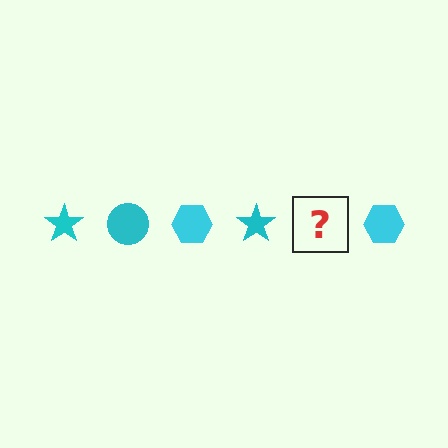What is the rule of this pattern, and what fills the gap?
The rule is that the pattern cycles through star, circle, hexagon shapes in cyan. The gap should be filled with a cyan circle.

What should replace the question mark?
The question mark should be replaced with a cyan circle.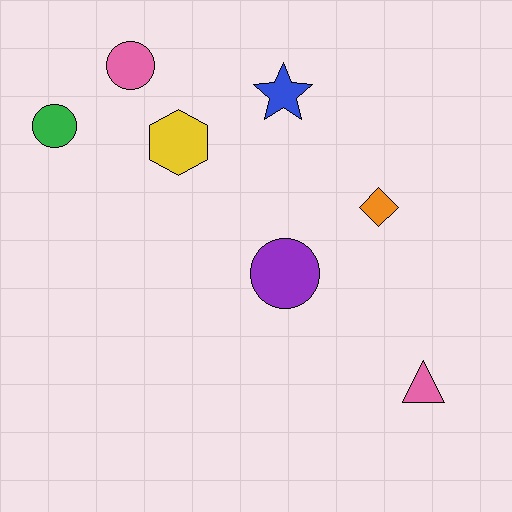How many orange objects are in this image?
There is 1 orange object.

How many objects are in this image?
There are 7 objects.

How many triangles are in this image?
There is 1 triangle.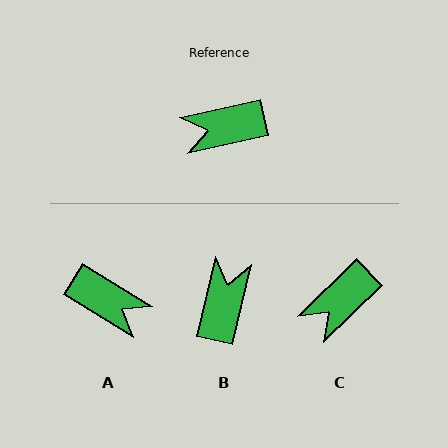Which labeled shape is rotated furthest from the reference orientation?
A, about 136 degrees away.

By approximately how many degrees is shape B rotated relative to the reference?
Approximately 116 degrees clockwise.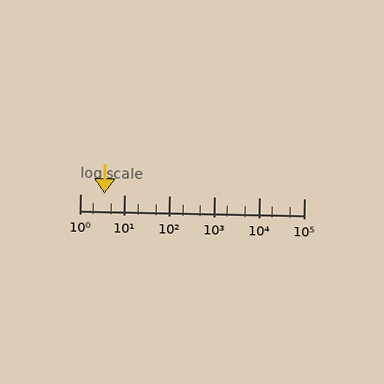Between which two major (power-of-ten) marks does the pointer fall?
The pointer is between 1 and 10.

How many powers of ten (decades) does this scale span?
The scale spans 5 decades, from 1 to 100000.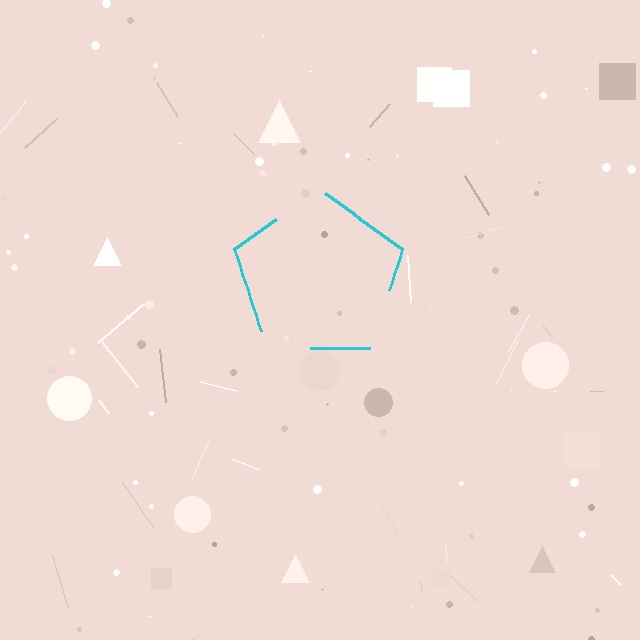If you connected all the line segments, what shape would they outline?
They would outline a pentagon.